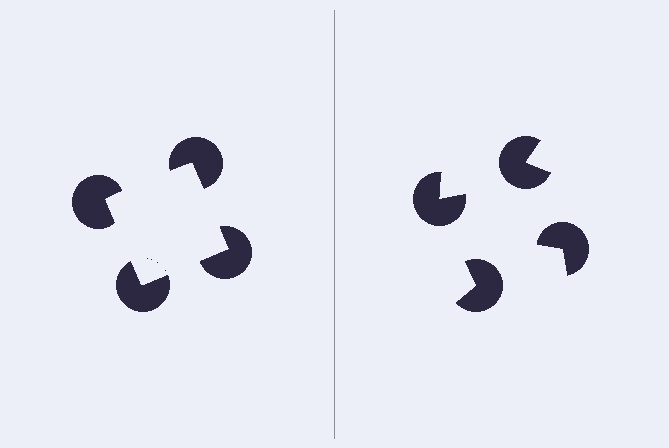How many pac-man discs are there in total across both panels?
8 — 4 on each side.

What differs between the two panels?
The pac-man discs are positioned identically on both sides; only the wedge orientations differ. On the left they align to a square; on the right they are misaligned.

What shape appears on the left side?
An illusory square.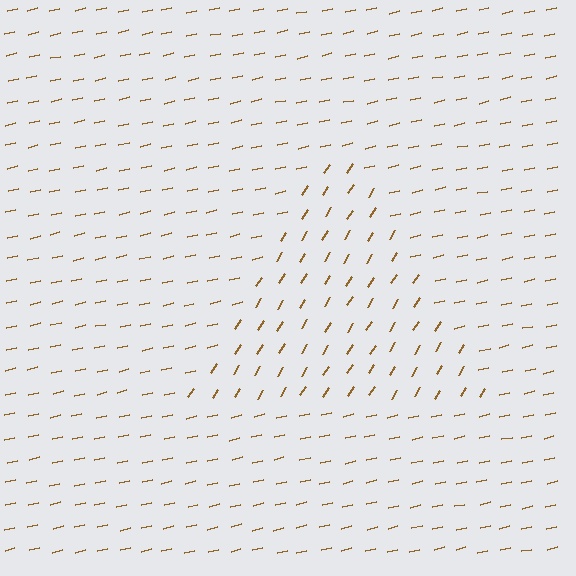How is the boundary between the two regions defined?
The boundary is defined purely by a change in line orientation (approximately 45 degrees difference). All lines are the same color and thickness.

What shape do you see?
I see a triangle.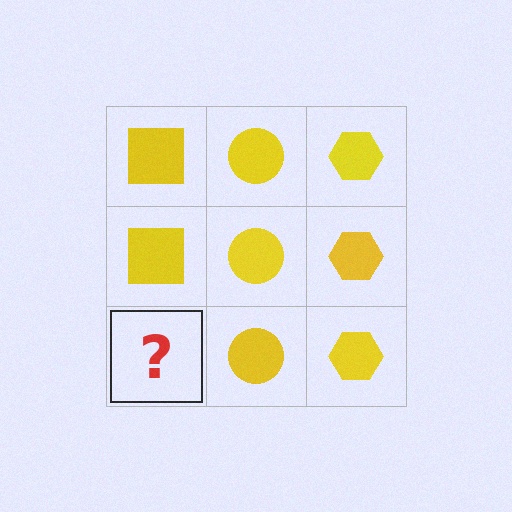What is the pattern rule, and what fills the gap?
The rule is that each column has a consistent shape. The gap should be filled with a yellow square.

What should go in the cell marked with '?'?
The missing cell should contain a yellow square.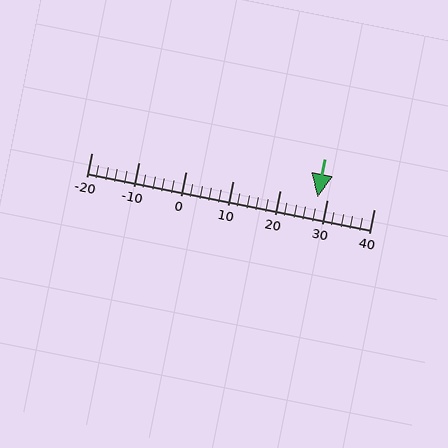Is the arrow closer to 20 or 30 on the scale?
The arrow is closer to 30.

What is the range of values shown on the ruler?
The ruler shows values from -20 to 40.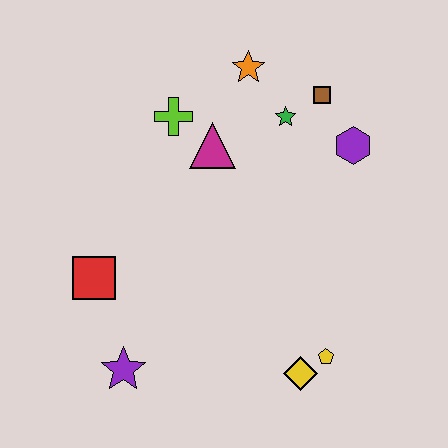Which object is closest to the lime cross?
The magenta triangle is closest to the lime cross.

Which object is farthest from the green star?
The purple star is farthest from the green star.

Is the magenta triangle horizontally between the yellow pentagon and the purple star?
Yes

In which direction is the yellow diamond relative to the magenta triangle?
The yellow diamond is below the magenta triangle.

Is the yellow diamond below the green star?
Yes